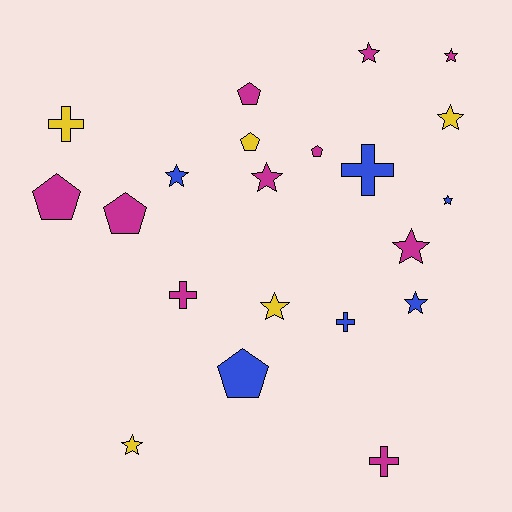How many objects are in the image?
There are 21 objects.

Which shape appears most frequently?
Star, with 10 objects.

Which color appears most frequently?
Magenta, with 10 objects.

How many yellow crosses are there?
There is 1 yellow cross.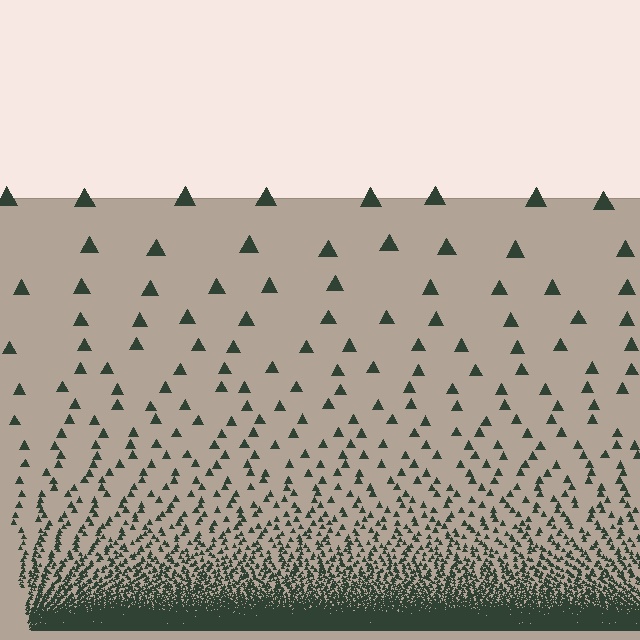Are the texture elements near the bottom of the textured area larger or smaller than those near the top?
Smaller. The gradient is inverted — elements near the bottom are smaller and denser.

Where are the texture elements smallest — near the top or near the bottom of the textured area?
Near the bottom.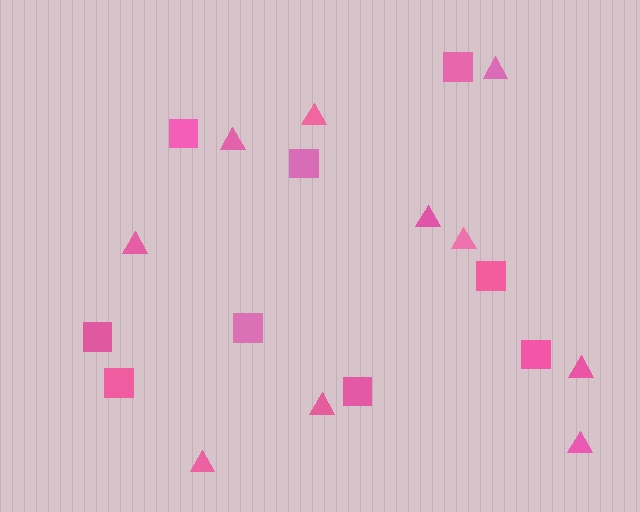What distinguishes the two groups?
There are 2 groups: one group of squares (9) and one group of triangles (10).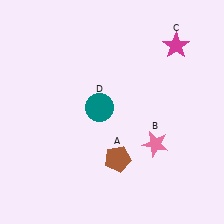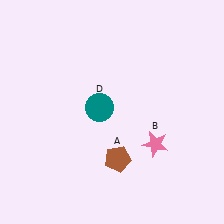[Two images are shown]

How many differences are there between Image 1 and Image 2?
There is 1 difference between the two images.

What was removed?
The magenta star (C) was removed in Image 2.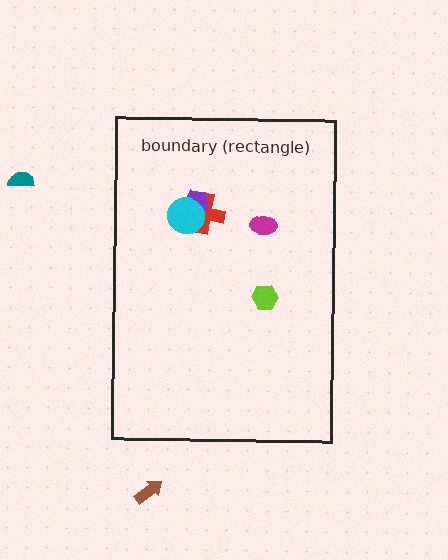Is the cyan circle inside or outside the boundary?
Inside.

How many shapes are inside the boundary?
5 inside, 2 outside.